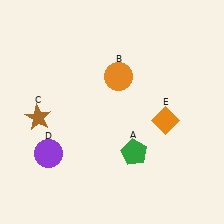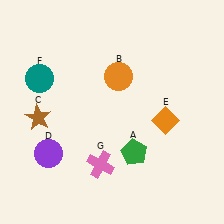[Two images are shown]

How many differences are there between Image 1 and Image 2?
There are 2 differences between the two images.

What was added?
A teal circle (F), a pink cross (G) were added in Image 2.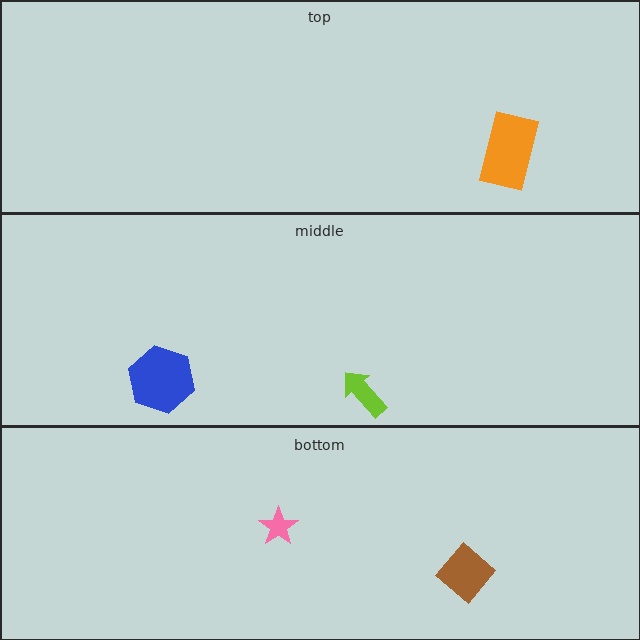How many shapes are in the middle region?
2.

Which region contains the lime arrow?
The middle region.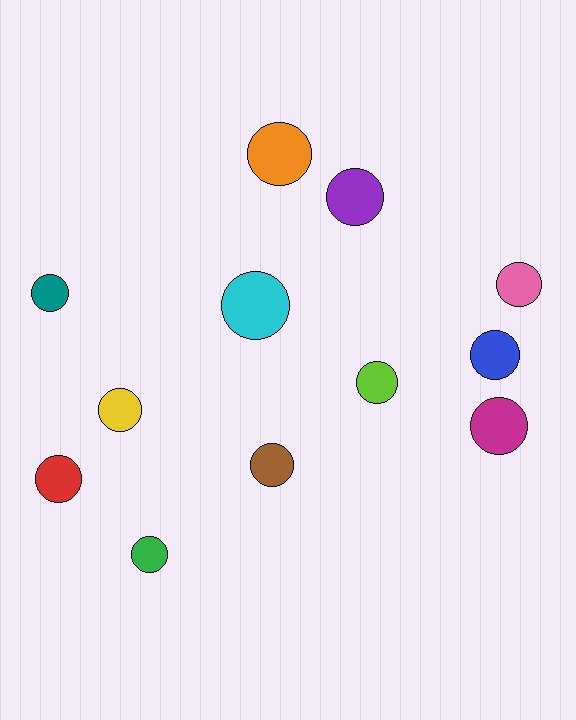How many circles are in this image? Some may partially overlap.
There are 12 circles.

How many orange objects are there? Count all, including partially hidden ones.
There is 1 orange object.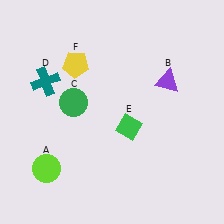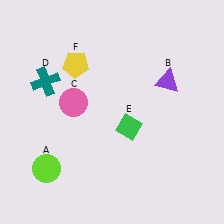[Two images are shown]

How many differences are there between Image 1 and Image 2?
There is 1 difference between the two images.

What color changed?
The circle (C) changed from green in Image 1 to pink in Image 2.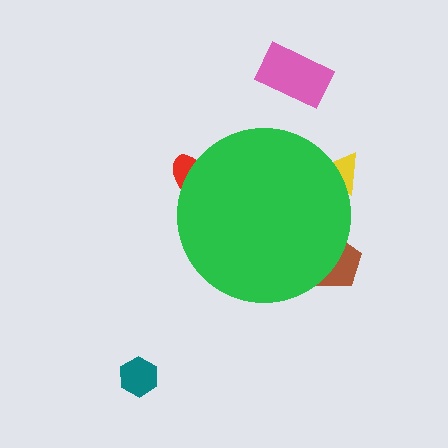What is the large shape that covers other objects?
A green circle.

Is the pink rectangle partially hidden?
No, the pink rectangle is fully visible.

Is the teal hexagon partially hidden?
No, the teal hexagon is fully visible.